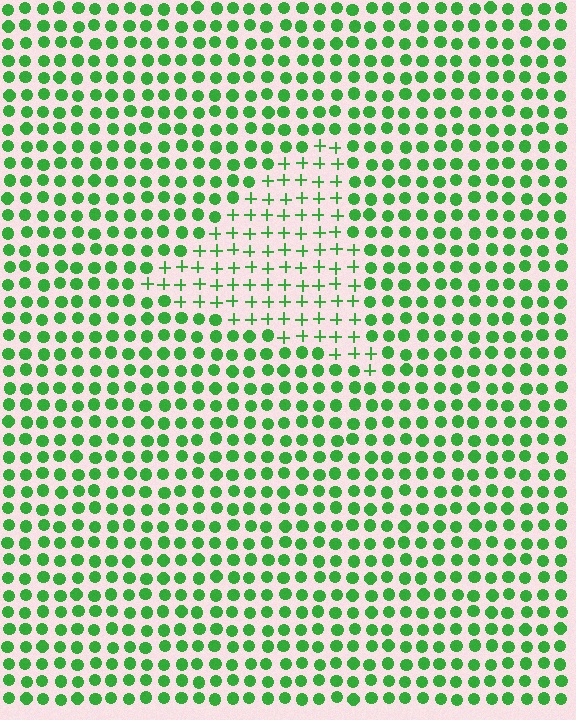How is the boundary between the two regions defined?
The boundary is defined by a change in element shape: plus signs inside vs. circles outside. All elements share the same color and spacing.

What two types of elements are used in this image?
The image uses plus signs inside the triangle region and circles outside it.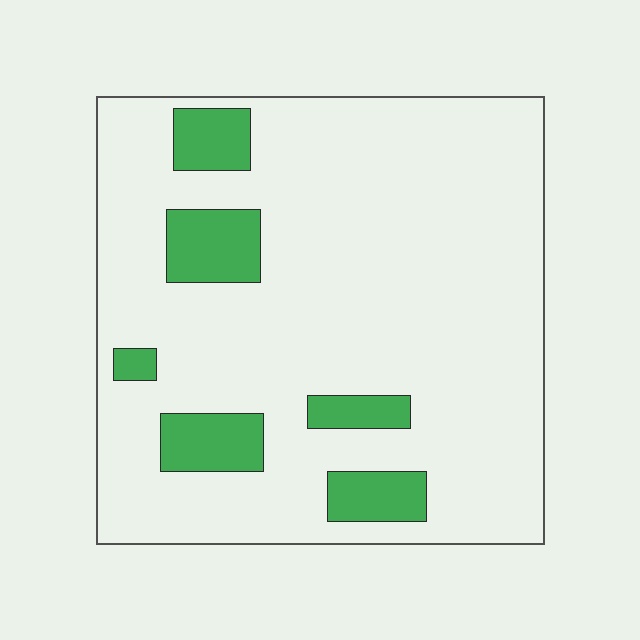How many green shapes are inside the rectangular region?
6.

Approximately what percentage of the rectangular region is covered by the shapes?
Approximately 15%.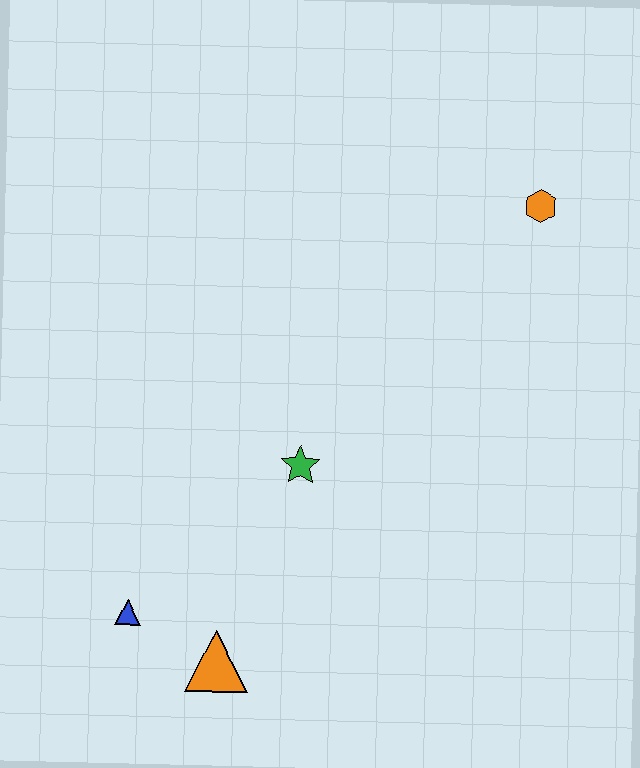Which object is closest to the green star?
The orange triangle is closest to the green star.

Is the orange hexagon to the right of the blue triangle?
Yes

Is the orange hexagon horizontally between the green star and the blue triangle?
No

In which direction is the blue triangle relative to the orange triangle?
The blue triangle is to the left of the orange triangle.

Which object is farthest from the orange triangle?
The orange hexagon is farthest from the orange triangle.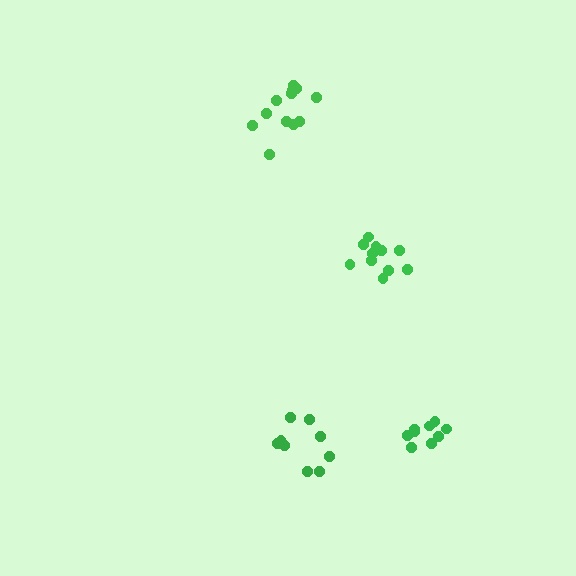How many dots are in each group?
Group 1: 13 dots, Group 2: 12 dots, Group 3: 9 dots, Group 4: 9 dots (43 total).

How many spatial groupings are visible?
There are 4 spatial groupings.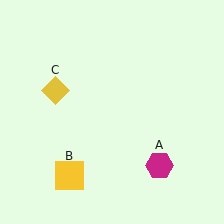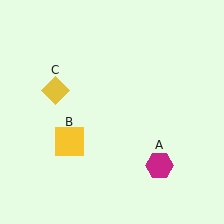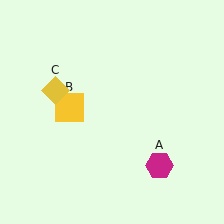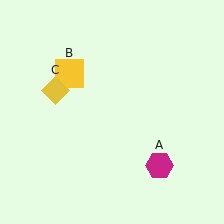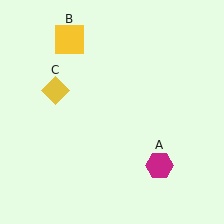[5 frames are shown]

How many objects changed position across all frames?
1 object changed position: yellow square (object B).